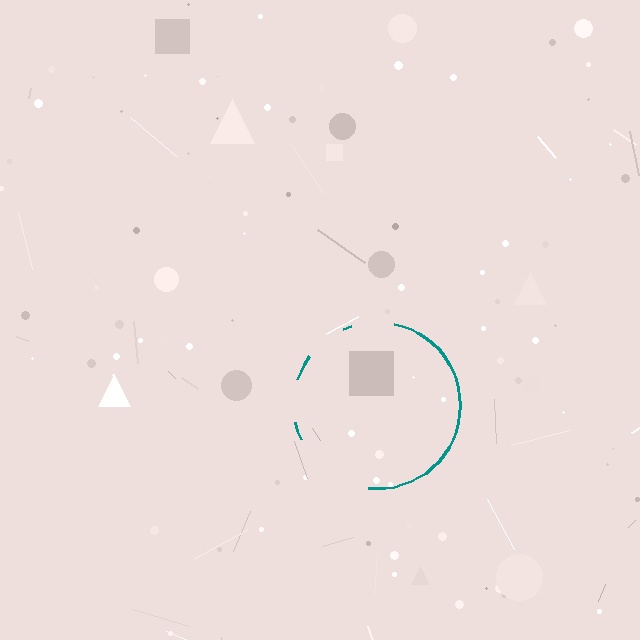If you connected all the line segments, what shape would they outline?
They would outline a circle.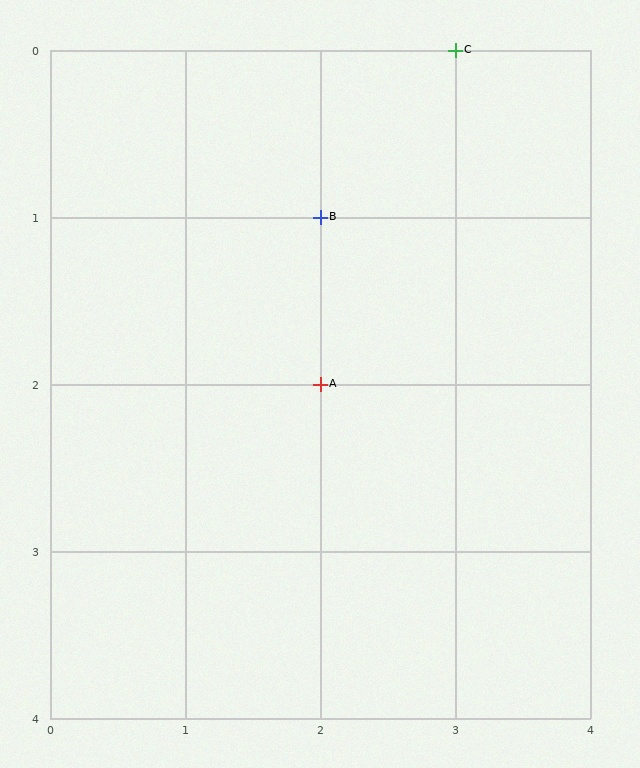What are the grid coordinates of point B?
Point B is at grid coordinates (2, 1).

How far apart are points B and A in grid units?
Points B and A are 1 row apart.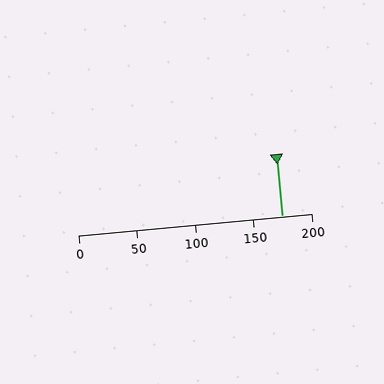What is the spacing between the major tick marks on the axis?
The major ticks are spaced 50 apart.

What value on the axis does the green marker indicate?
The marker indicates approximately 175.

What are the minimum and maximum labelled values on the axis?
The axis runs from 0 to 200.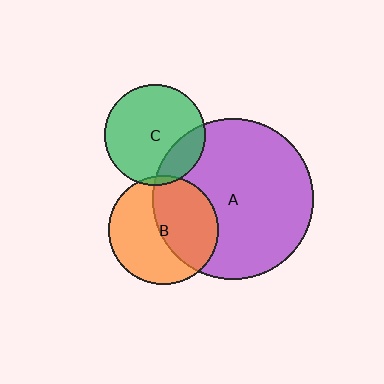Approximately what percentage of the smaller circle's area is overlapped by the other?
Approximately 5%.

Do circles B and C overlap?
Yes.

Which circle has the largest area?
Circle A (purple).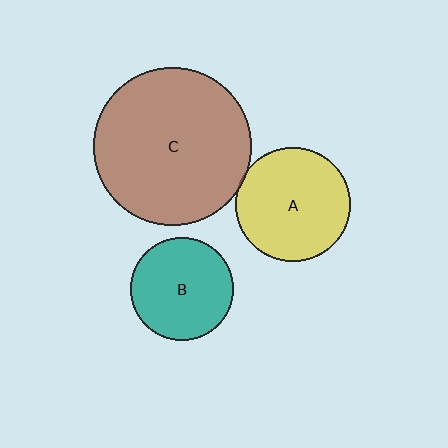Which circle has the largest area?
Circle C (brown).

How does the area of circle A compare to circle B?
Approximately 1.2 times.